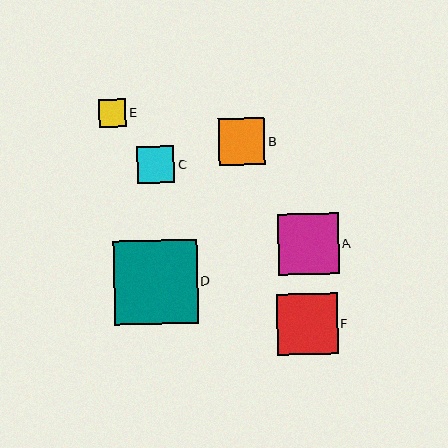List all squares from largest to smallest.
From largest to smallest: D, A, F, B, C, E.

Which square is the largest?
Square D is the largest with a size of approximately 84 pixels.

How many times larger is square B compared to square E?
Square B is approximately 1.7 times the size of square E.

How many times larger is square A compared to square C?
Square A is approximately 1.6 times the size of square C.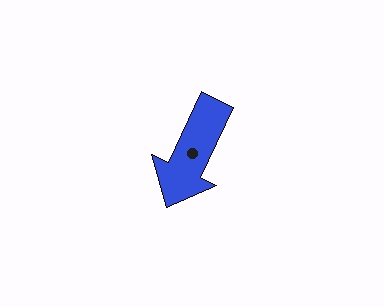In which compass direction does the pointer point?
Southwest.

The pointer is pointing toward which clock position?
Roughly 7 o'clock.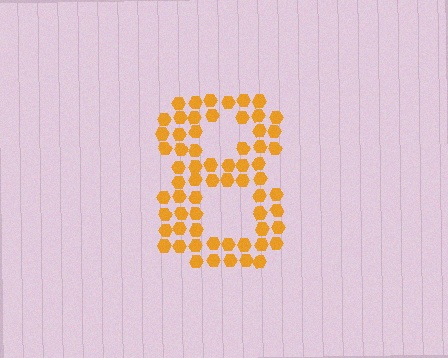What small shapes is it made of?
It is made of small hexagons.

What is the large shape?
The large shape is the digit 8.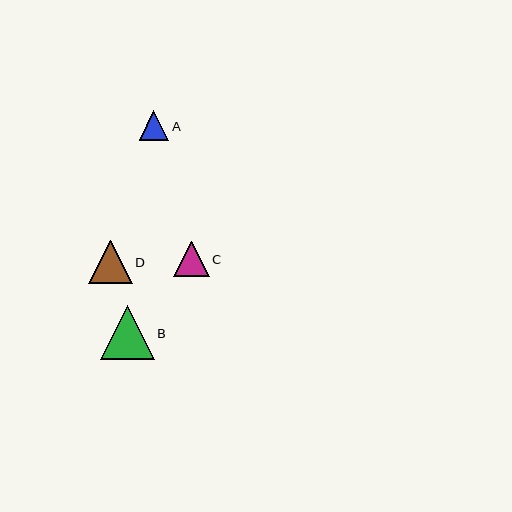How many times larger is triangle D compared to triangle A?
Triangle D is approximately 1.5 times the size of triangle A.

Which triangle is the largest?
Triangle B is the largest with a size of approximately 54 pixels.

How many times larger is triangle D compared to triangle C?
Triangle D is approximately 1.2 times the size of triangle C.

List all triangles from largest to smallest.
From largest to smallest: B, D, C, A.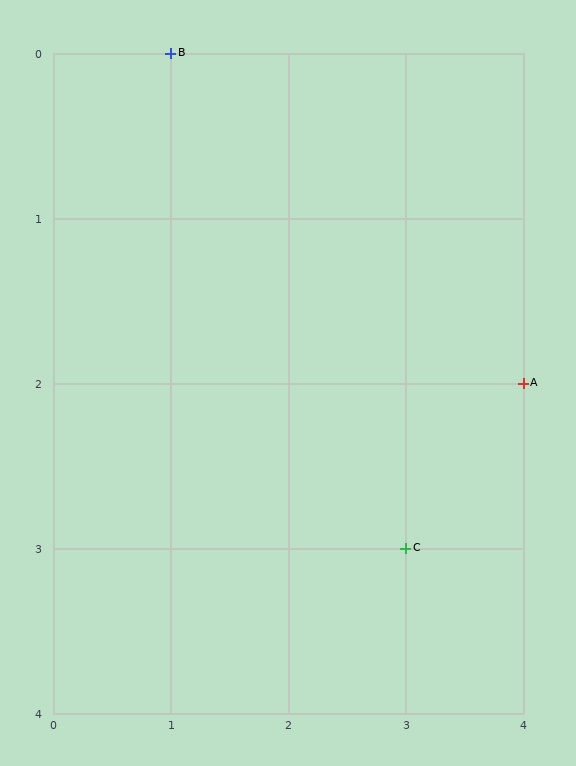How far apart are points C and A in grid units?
Points C and A are 1 column and 1 row apart (about 1.4 grid units diagonally).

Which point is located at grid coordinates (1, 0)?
Point B is at (1, 0).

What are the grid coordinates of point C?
Point C is at grid coordinates (3, 3).